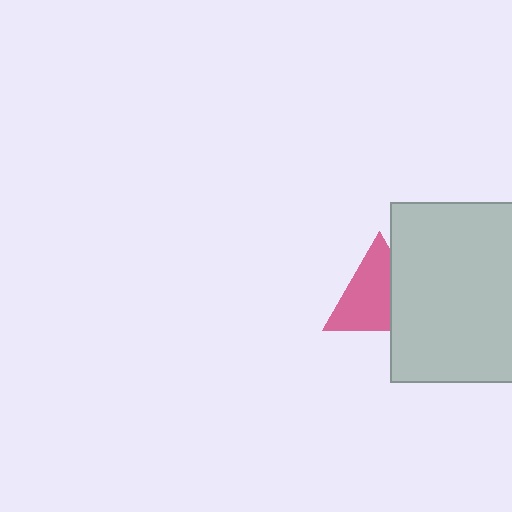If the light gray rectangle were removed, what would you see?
You would see the complete pink triangle.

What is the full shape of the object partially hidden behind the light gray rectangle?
The partially hidden object is a pink triangle.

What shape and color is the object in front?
The object in front is a light gray rectangle.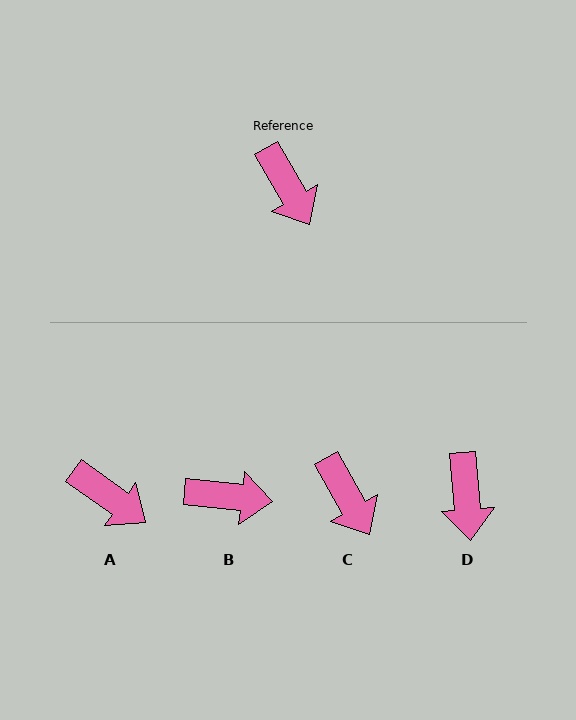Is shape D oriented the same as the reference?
No, it is off by about 25 degrees.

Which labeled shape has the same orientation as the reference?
C.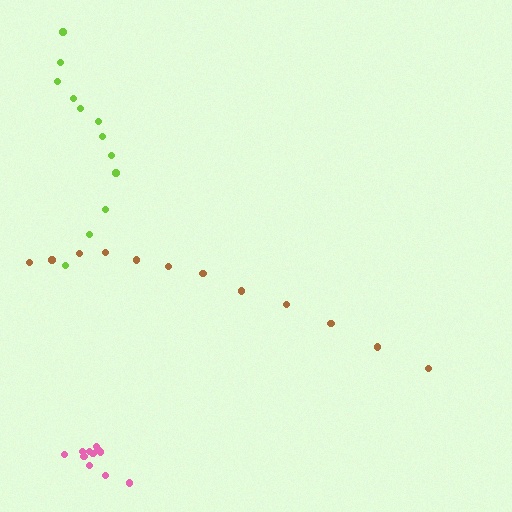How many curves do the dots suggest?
There are 3 distinct paths.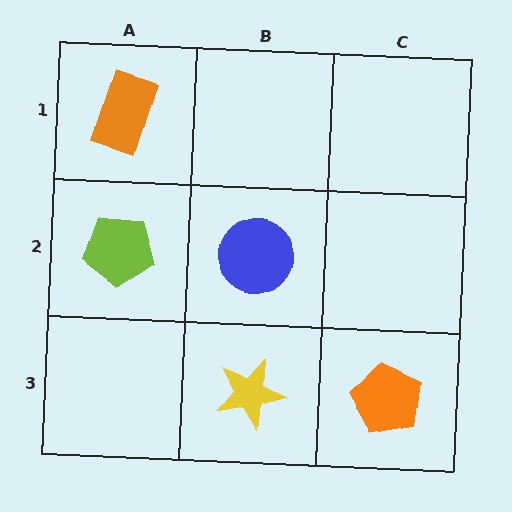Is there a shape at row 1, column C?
No, that cell is empty.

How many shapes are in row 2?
2 shapes.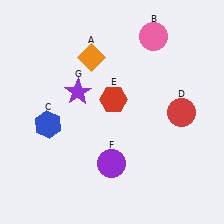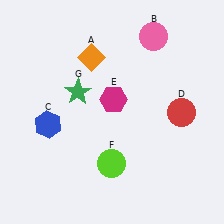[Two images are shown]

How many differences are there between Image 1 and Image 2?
There are 3 differences between the two images.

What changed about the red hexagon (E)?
In Image 1, E is red. In Image 2, it changed to magenta.